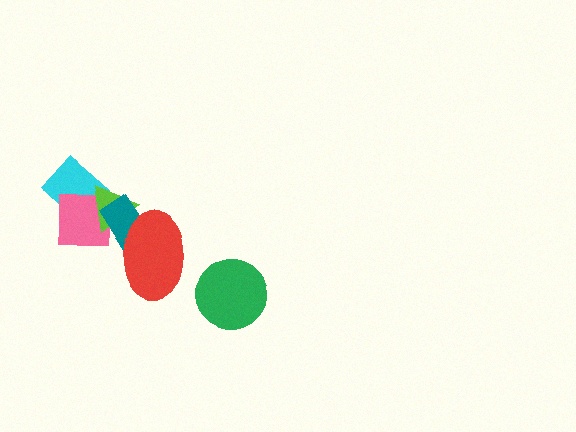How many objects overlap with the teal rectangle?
4 objects overlap with the teal rectangle.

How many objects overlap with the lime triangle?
4 objects overlap with the lime triangle.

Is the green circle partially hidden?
No, no other shape covers it.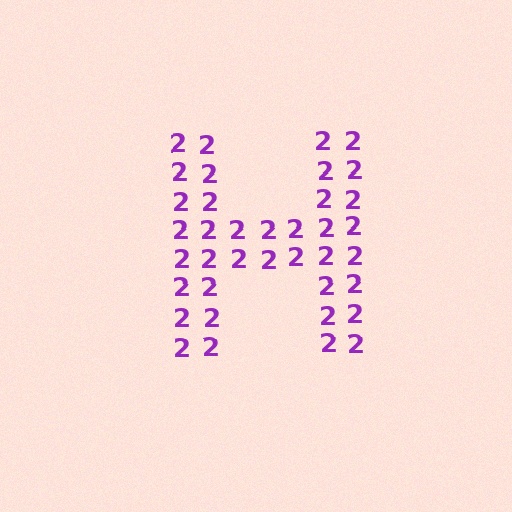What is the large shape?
The large shape is the letter H.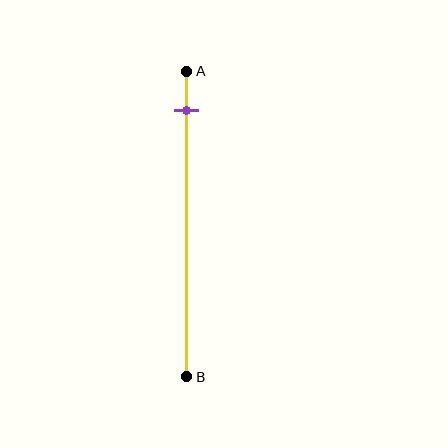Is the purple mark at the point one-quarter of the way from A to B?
No, the mark is at about 15% from A, not at the 25% one-quarter point.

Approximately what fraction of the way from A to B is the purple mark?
The purple mark is approximately 15% of the way from A to B.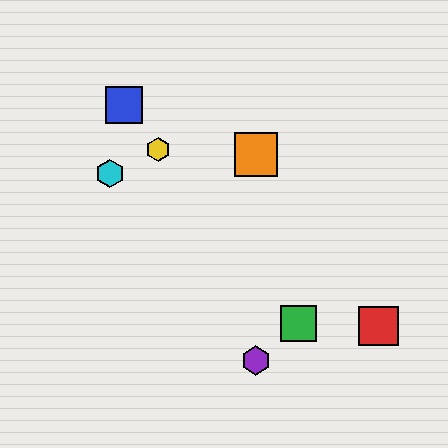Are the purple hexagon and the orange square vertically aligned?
Yes, both are at x≈256.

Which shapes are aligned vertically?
The purple hexagon, the orange square are aligned vertically.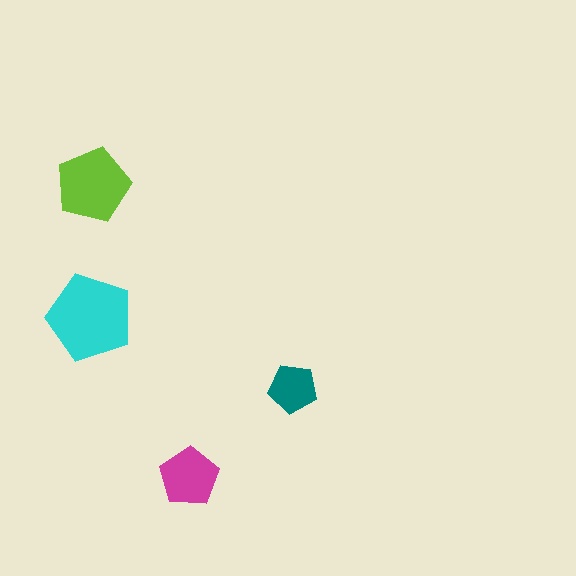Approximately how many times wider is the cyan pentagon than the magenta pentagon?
About 1.5 times wider.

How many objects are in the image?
There are 4 objects in the image.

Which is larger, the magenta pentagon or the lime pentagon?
The lime one.